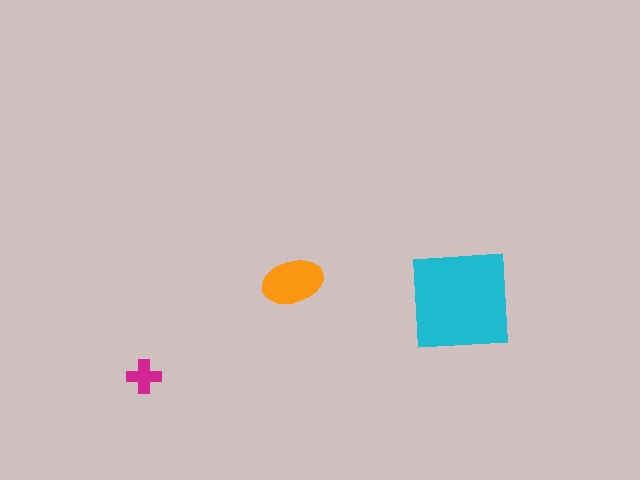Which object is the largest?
The cyan square.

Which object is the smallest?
The magenta cross.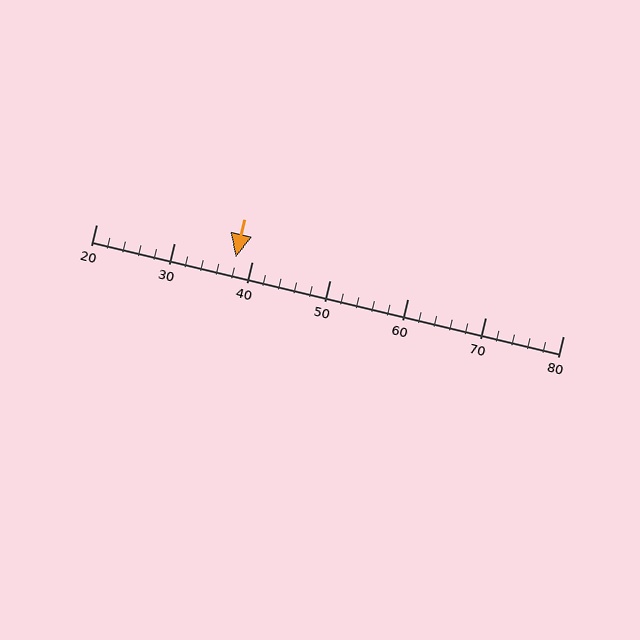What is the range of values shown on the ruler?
The ruler shows values from 20 to 80.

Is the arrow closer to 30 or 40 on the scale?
The arrow is closer to 40.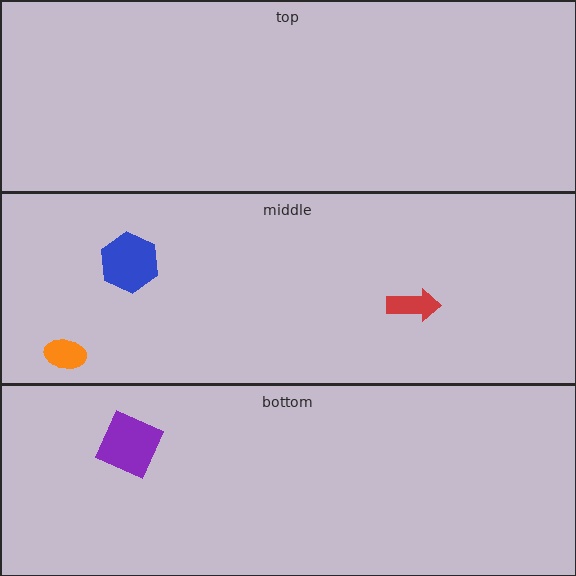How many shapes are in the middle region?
3.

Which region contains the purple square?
The bottom region.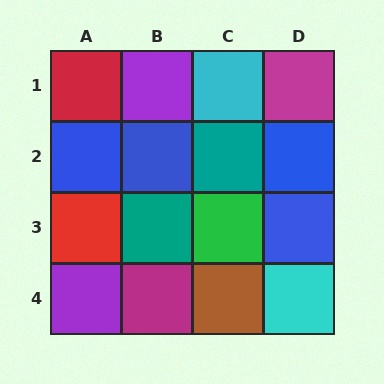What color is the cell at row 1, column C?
Cyan.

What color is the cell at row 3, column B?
Teal.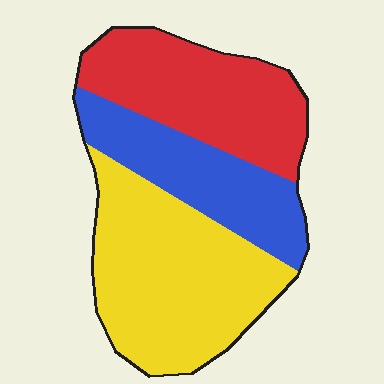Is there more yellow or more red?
Yellow.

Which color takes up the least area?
Blue, at roughly 25%.